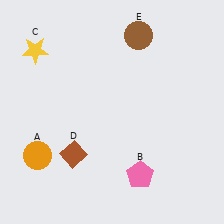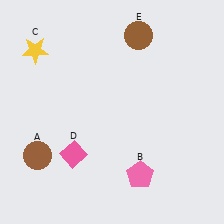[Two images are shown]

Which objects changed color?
A changed from orange to brown. D changed from brown to pink.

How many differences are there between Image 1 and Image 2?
There are 2 differences between the two images.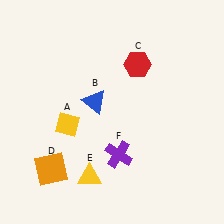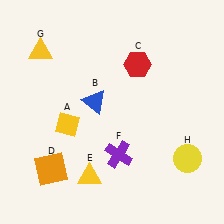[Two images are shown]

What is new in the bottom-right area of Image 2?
A yellow circle (H) was added in the bottom-right area of Image 2.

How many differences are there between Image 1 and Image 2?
There are 2 differences between the two images.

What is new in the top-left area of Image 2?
A yellow triangle (G) was added in the top-left area of Image 2.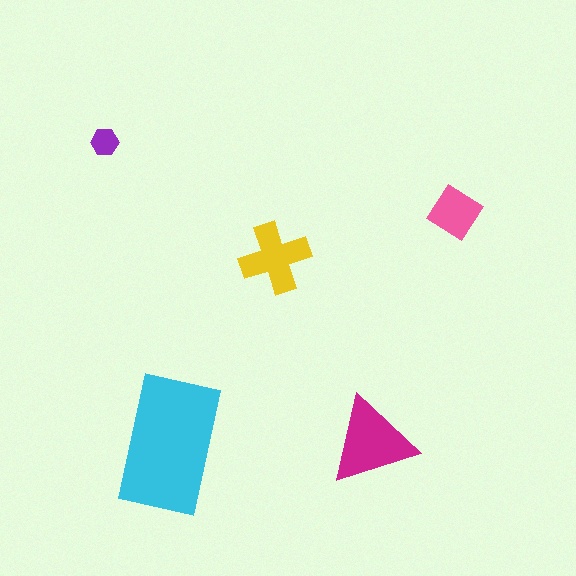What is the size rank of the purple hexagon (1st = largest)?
5th.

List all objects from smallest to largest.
The purple hexagon, the pink diamond, the yellow cross, the magenta triangle, the cyan rectangle.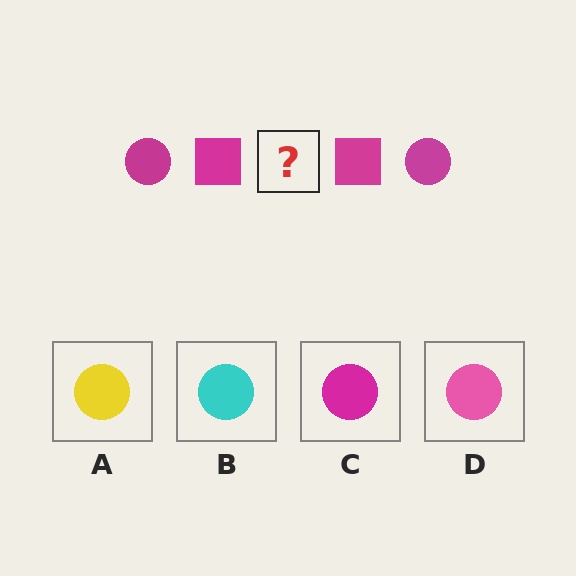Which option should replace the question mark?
Option C.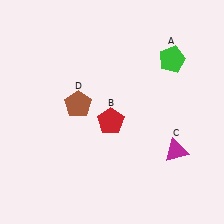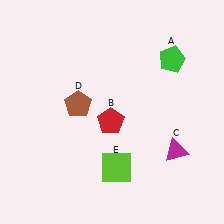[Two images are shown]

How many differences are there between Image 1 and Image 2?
There is 1 difference between the two images.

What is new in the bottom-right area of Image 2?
A lime square (E) was added in the bottom-right area of Image 2.